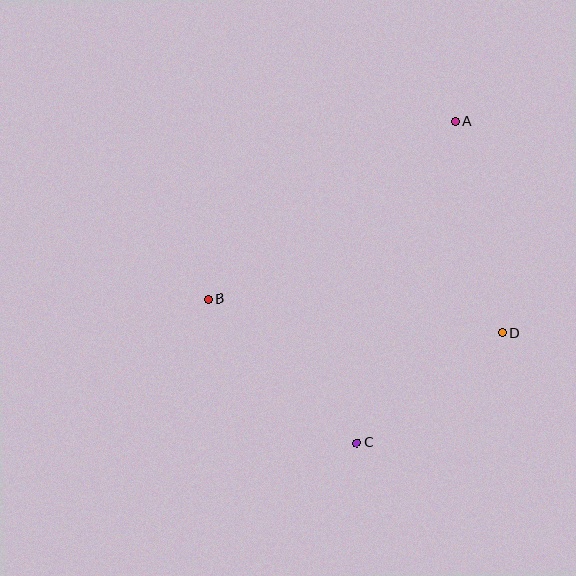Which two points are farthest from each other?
Points A and C are farthest from each other.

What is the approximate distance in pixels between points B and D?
The distance between B and D is approximately 296 pixels.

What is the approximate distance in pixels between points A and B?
The distance between A and B is approximately 304 pixels.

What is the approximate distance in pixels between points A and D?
The distance between A and D is approximately 217 pixels.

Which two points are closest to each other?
Points C and D are closest to each other.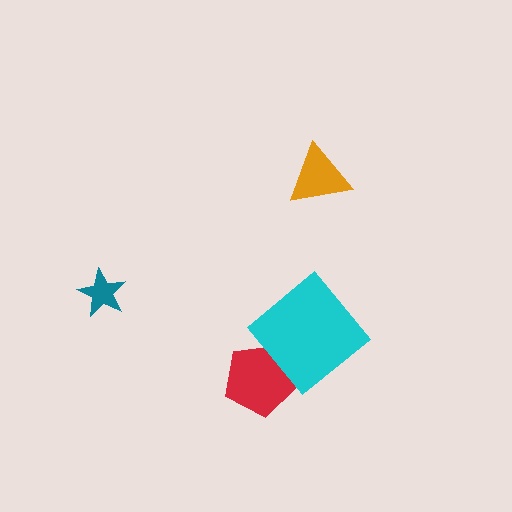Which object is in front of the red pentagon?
The cyan diamond is in front of the red pentagon.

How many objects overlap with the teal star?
0 objects overlap with the teal star.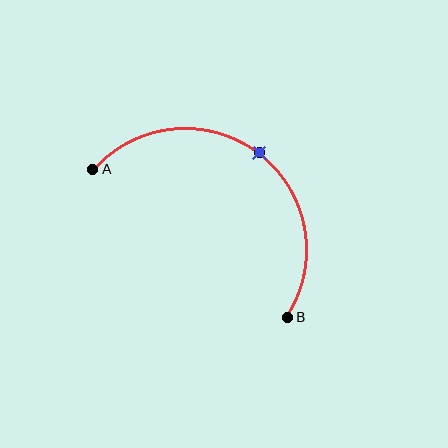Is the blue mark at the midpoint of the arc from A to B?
Yes. The blue mark lies on the arc at equal arc-length from both A and B — it is the arc midpoint.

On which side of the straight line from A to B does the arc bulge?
The arc bulges above and to the right of the straight line connecting A and B.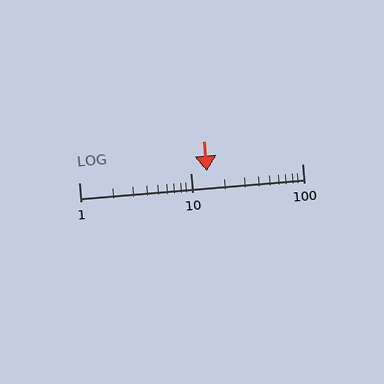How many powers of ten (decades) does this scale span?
The scale spans 2 decades, from 1 to 100.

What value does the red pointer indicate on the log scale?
The pointer indicates approximately 14.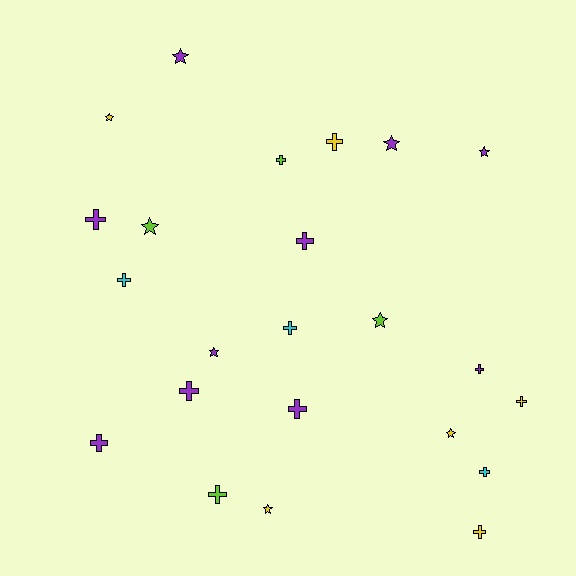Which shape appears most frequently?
Cross, with 14 objects.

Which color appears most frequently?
Purple, with 10 objects.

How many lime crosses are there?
There are 2 lime crosses.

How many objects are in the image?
There are 23 objects.